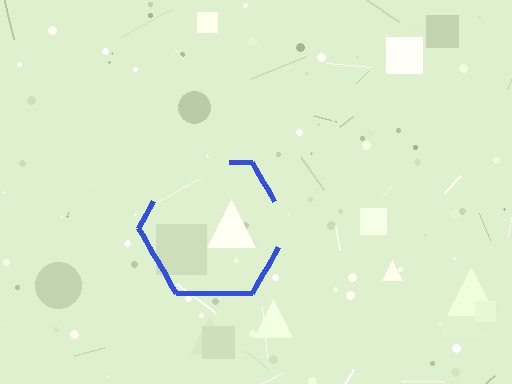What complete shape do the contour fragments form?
The contour fragments form a hexagon.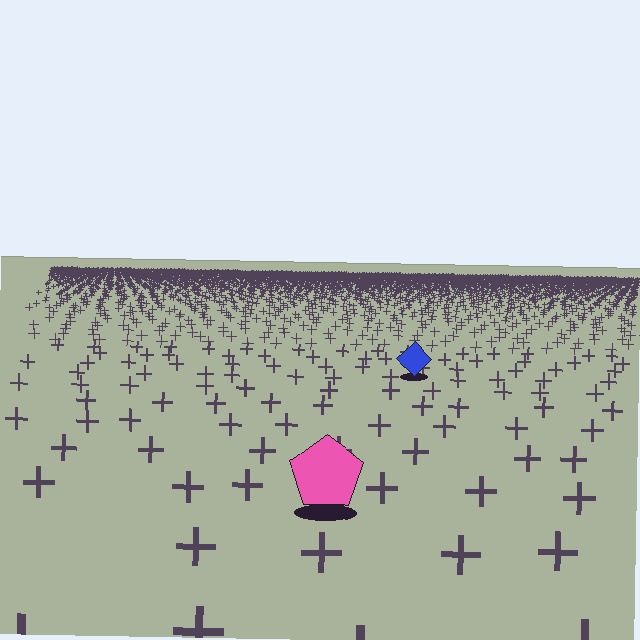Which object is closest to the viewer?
The pink pentagon is closest. The texture marks near it are larger and more spread out.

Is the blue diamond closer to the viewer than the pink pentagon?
No. The pink pentagon is closer — you can tell from the texture gradient: the ground texture is coarser near it.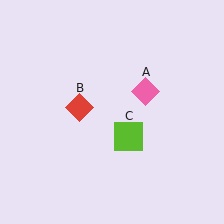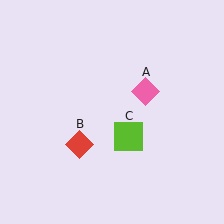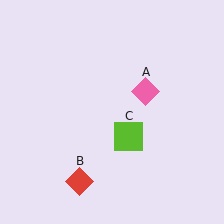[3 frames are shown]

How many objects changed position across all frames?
1 object changed position: red diamond (object B).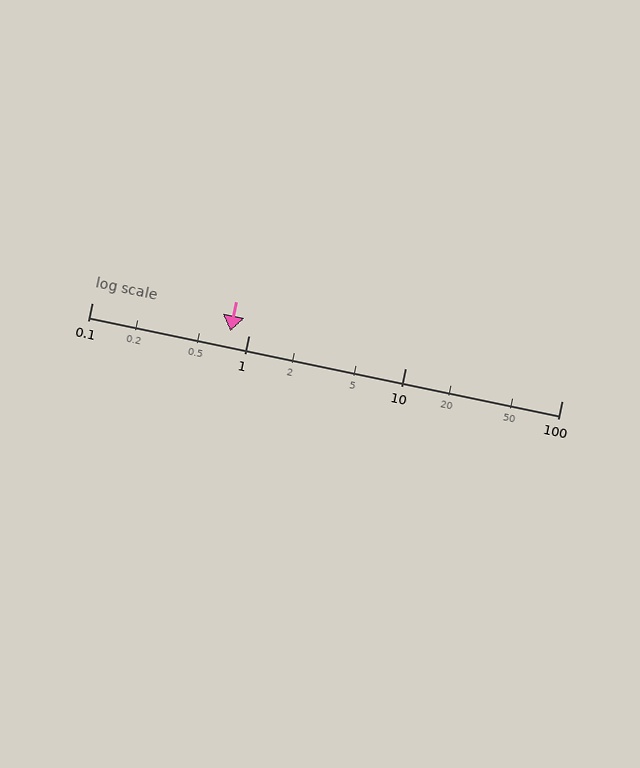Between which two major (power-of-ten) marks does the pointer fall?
The pointer is between 0.1 and 1.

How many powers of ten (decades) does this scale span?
The scale spans 3 decades, from 0.1 to 100.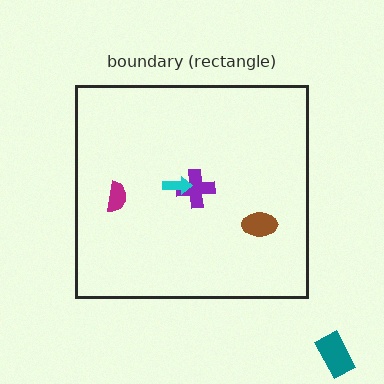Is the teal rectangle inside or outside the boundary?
Outside.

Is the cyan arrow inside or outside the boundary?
Inside.